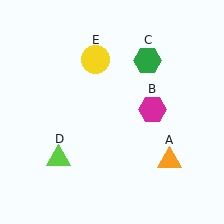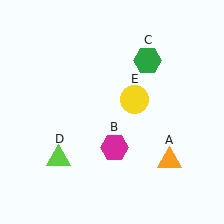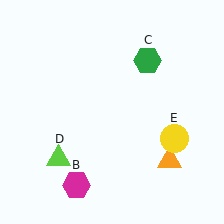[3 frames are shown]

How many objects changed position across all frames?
2 objects changed position: magenta hexagon (object B), yellow circle (object E).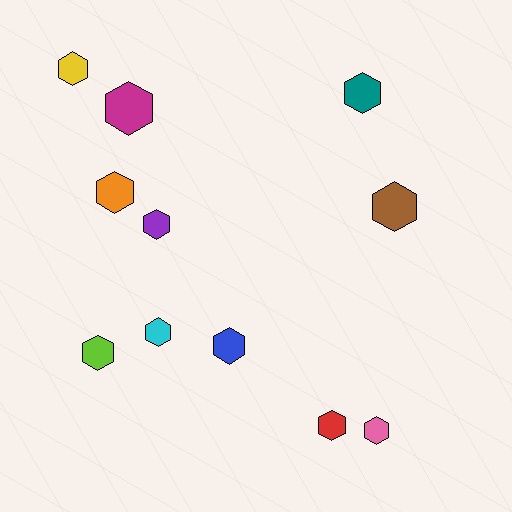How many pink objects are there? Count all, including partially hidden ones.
There is 1 pink object.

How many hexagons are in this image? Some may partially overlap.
There are 11 hexagons.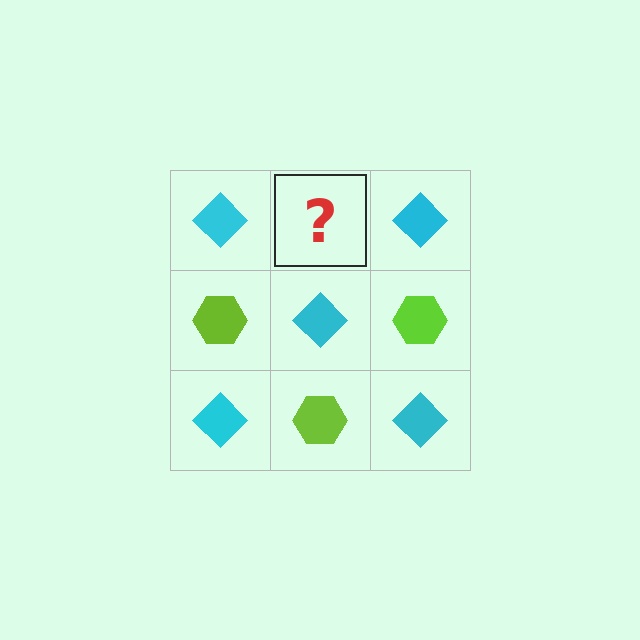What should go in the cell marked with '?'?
The missing cell should contain a lime hexagon.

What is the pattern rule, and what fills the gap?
The rule is that it alternates cyan diamond and lime hexagon in a checkerboard pattern. The gap should be filled with a lime hexagon.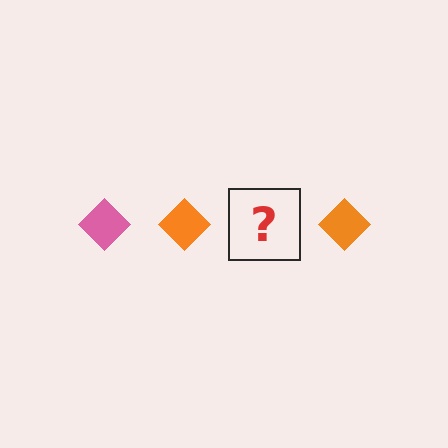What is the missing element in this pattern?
The missing element is a pink diamond.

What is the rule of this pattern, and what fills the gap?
The rule is that the pattern cycles through pink, orange diamonds. The gap should be filled with a pink diamond.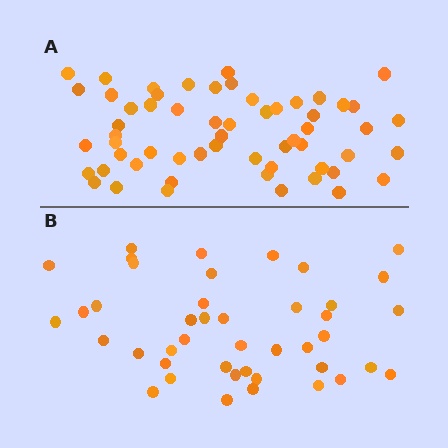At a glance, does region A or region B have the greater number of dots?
Region A (the top region) has more dots.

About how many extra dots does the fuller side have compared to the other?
Region A has approximately 15 more dots than region B.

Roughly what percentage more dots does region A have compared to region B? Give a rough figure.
About 35% more.